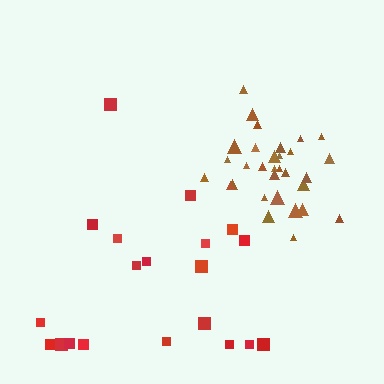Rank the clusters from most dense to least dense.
brown, red.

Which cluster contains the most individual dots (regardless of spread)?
Brown (31).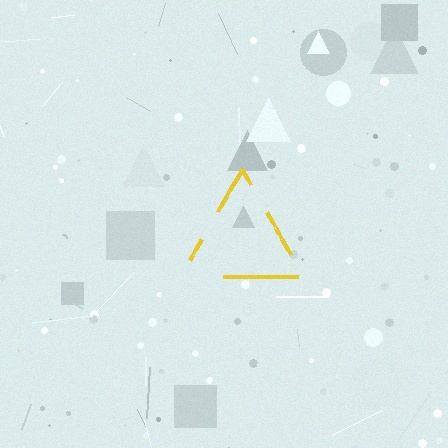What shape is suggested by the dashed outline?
The dashed outline suggests a triangle.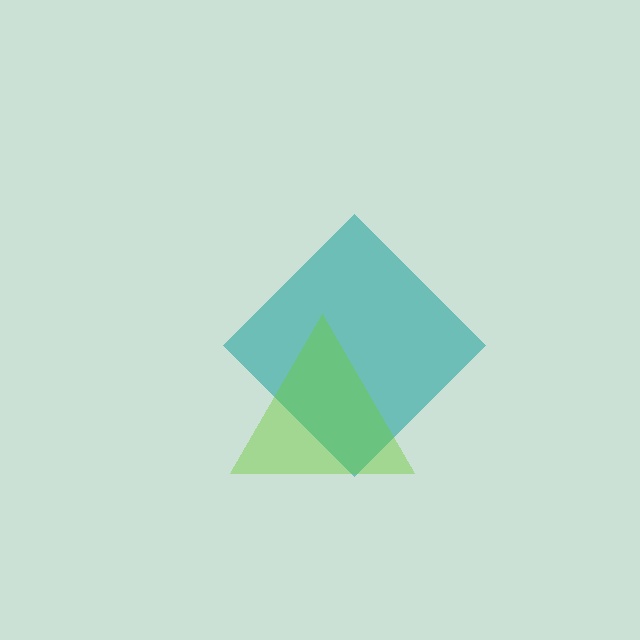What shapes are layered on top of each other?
The layered shapes are: a teal diamond, a lime triangle.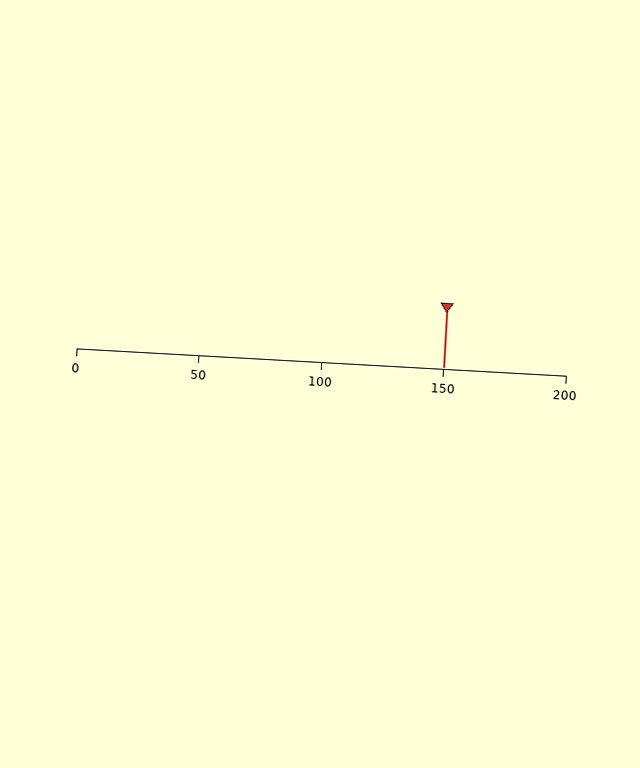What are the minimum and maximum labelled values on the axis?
The axis runs from 0 to 200.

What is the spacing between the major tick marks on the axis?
The major ticks are spaced 50 apart.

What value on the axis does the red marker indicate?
The marker indicates approximately 150.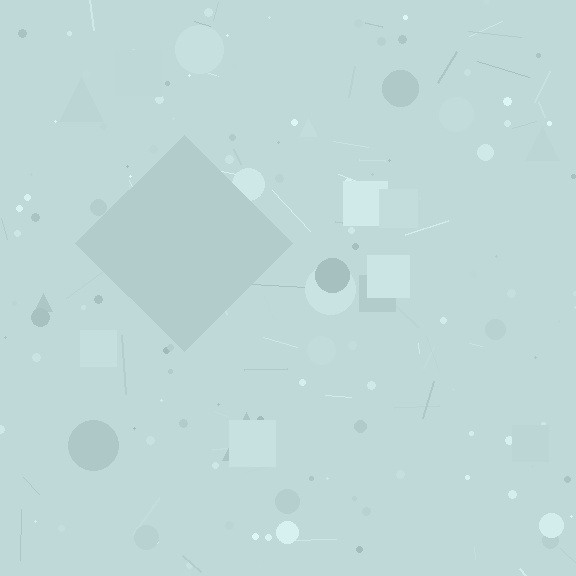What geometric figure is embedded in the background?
A diamond is embedded in the background.